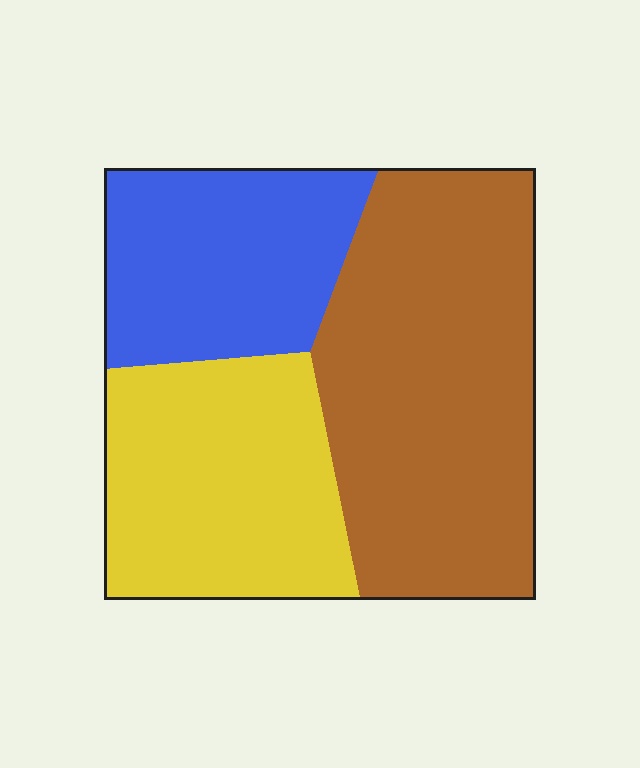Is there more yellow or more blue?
Yellow.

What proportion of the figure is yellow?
Yellow takes up about one third (1/3) of the figure.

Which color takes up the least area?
Blue, at roughly 25%.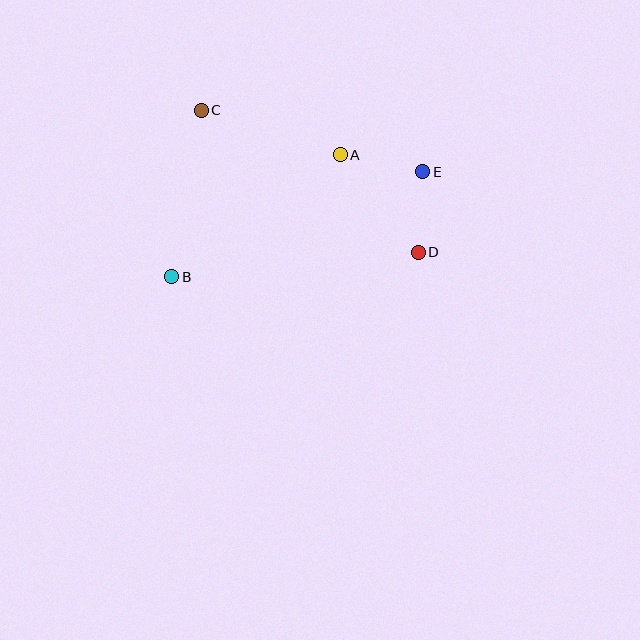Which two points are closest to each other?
Points D and E are closest to each other.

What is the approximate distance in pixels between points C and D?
The distance between C and D is approximately 259 pixels.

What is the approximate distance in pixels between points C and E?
The distance between C and E is approximately 230 pixels.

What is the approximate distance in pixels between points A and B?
The distance between A and B is approximately 208 pixels.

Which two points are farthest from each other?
Points B and E are farthest from each other.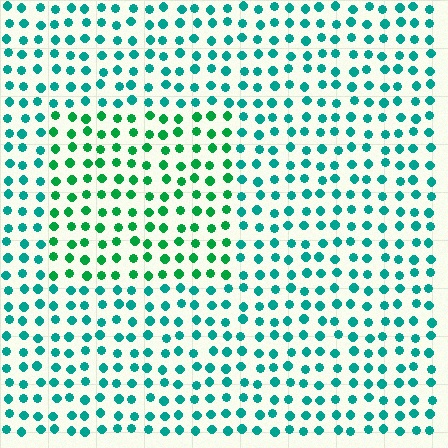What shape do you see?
I see a rectangle.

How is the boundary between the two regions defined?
The boundary is defined purely by a slight shift in hue (about 31 degrees). Spacing, size, and orientation are identical on both sides.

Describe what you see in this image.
The image is filled with small teal elements in a uniform arrangement. A rectangle-shaped region is visible where the elements are tinted to a slightly different hue, forming a subtle color boundary.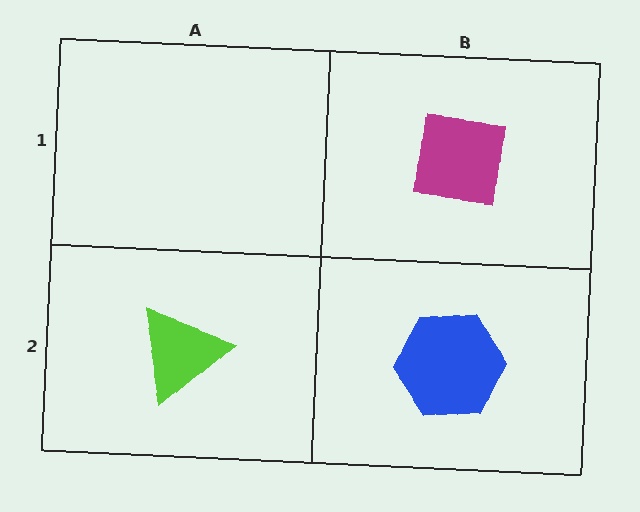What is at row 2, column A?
A lime triangle.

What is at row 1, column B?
A magenta square.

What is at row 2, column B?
A blue hexagon.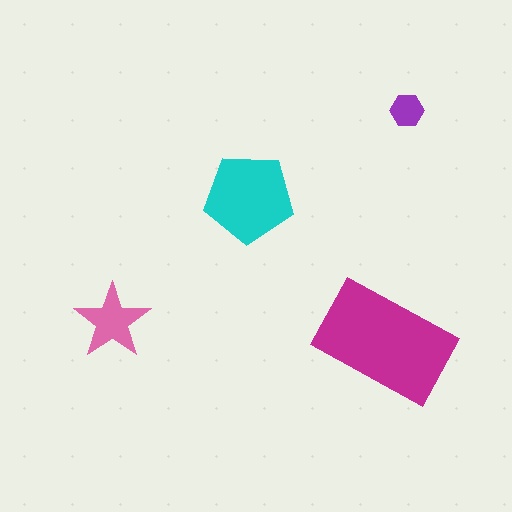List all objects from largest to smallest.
The magenta rectangle, the cyan pentagon, the pink star, the purple hexagon.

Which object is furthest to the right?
The purple hexagon is rightmost.